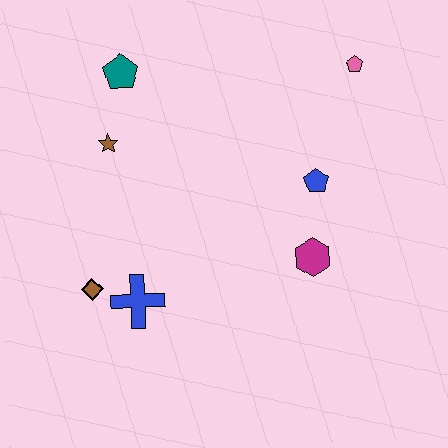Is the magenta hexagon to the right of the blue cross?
Yes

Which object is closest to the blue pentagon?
The magenta hexagon is closest to the blue pentagon.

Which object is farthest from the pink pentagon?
The brown diamond is farthest from the pink pentagon.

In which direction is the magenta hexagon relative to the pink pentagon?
The magenta hexagon is below the pink pentagon.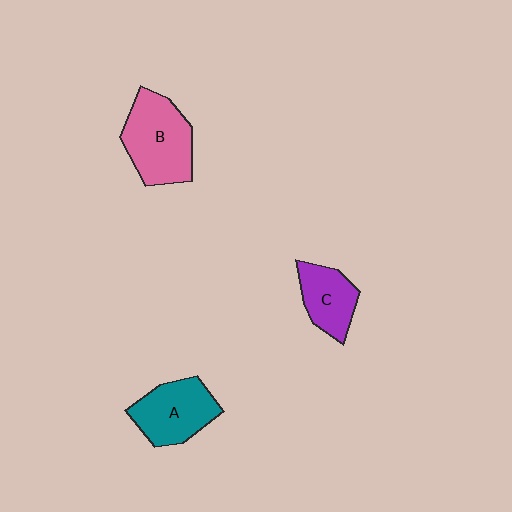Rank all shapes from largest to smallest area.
From largest to smallest: B (pink), A (teal), C (purple).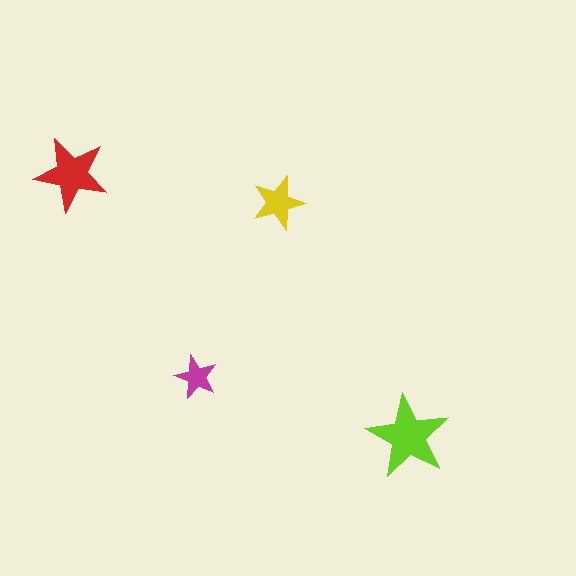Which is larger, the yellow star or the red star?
The red one.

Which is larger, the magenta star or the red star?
The red one.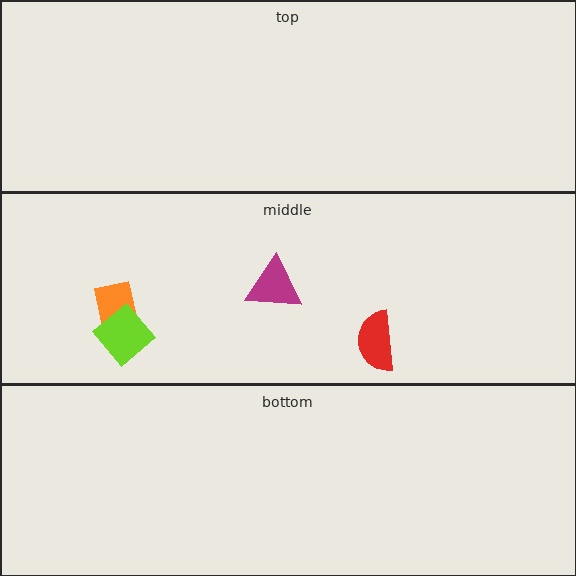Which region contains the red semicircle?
The middle region.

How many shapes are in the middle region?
4.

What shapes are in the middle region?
The orange rectangle, the red semicircle, the magenta triangle, the lime diamond.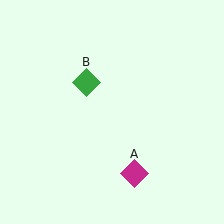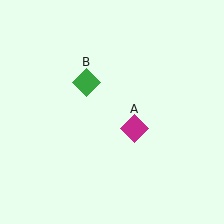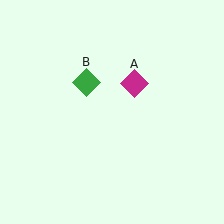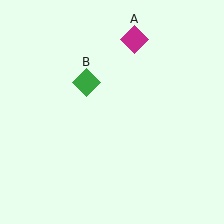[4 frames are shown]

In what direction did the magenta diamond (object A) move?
The magenta diamond (object A) moved up.